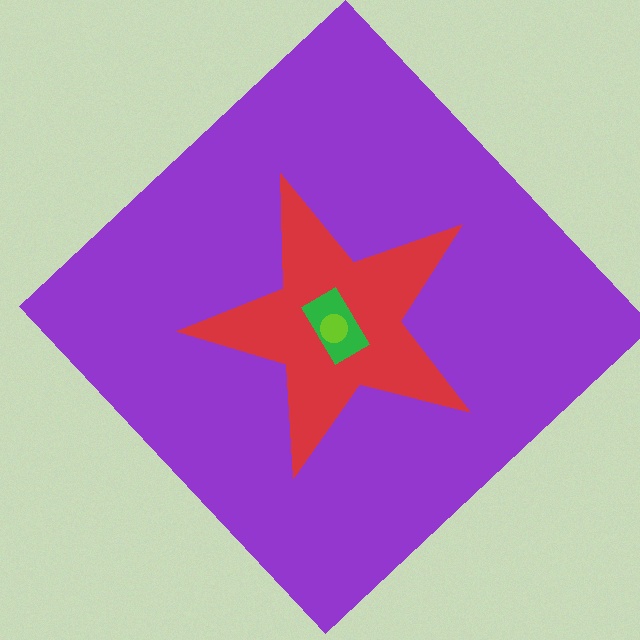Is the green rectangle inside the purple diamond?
Yes.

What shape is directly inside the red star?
The green rectangle.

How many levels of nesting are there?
4.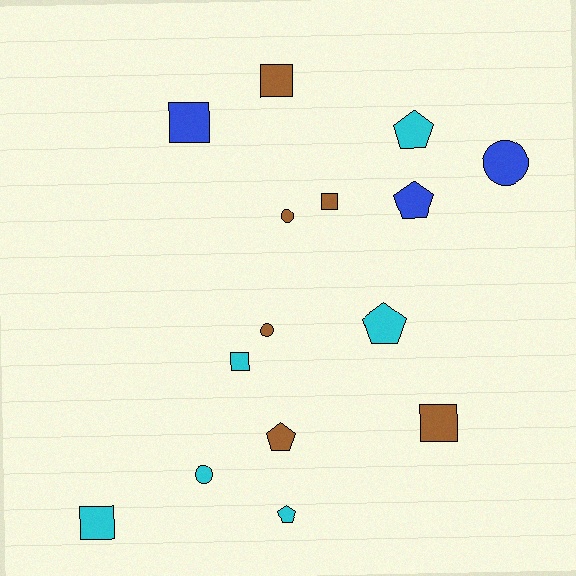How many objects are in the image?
There are 15 objects.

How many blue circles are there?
There is 1 blue circle.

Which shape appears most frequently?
Square, with 6 objects.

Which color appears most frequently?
Brown, with 6 objects.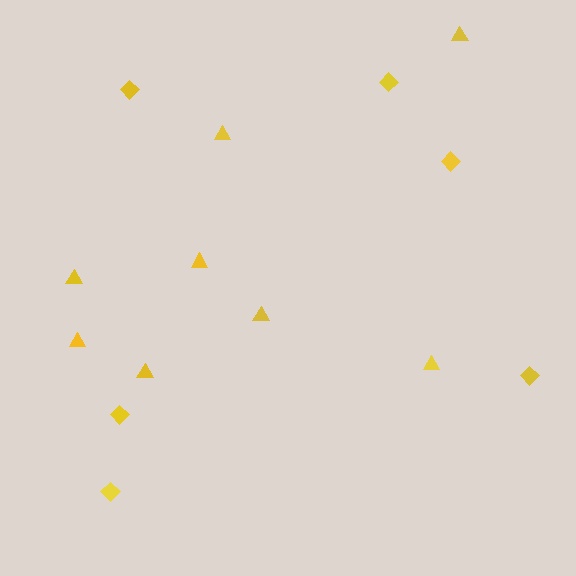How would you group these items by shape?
There are 2 groups: one group of diamonds (6) and one group of triangles (8).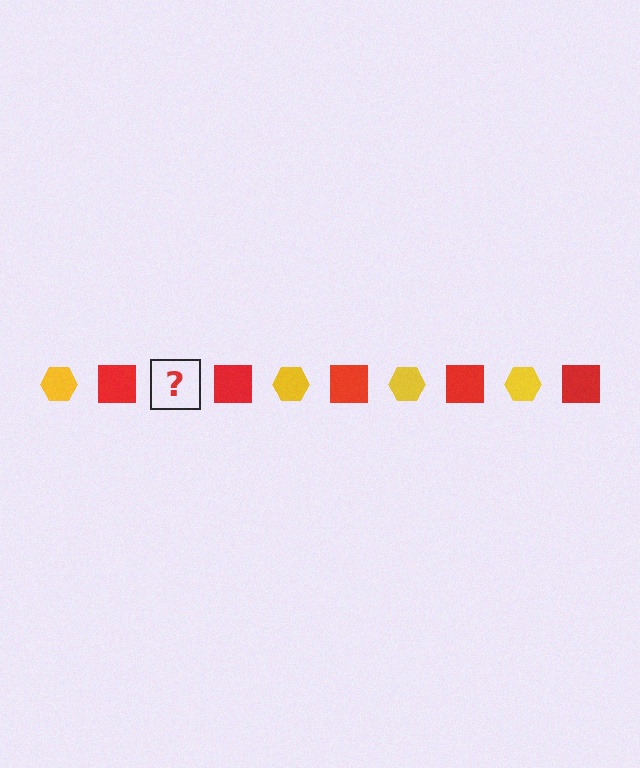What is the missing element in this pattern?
The missing element is a yellow hexagon.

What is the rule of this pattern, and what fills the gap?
The rule is that the pattern alternates between yellow hexagon and red square. The gap should be filled with a yellow hexagon.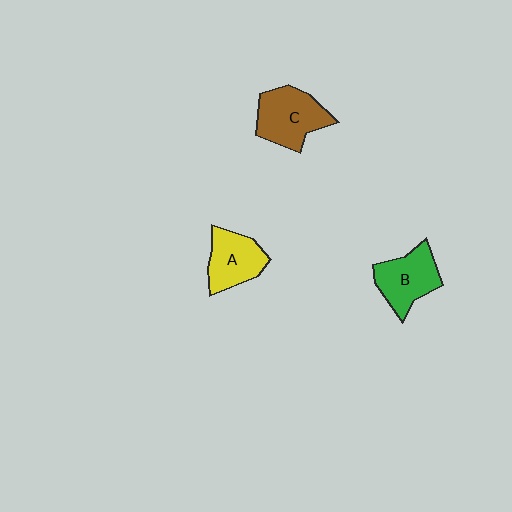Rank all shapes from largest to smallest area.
From largest to smallest: C (brown), B (green), A (yellow).